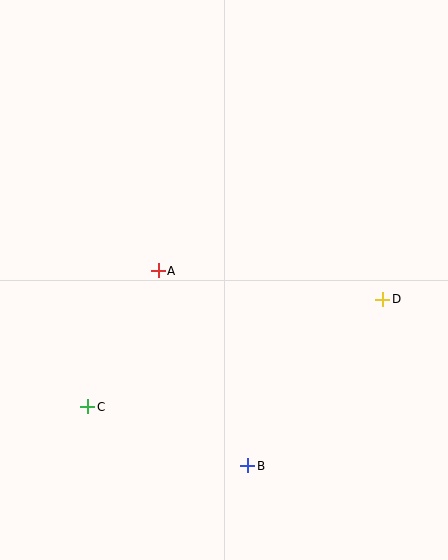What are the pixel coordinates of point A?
Point A is at (158, 271).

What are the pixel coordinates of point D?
Point D is at (383, 299).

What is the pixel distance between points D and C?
The distance between D and C is 314 pixels.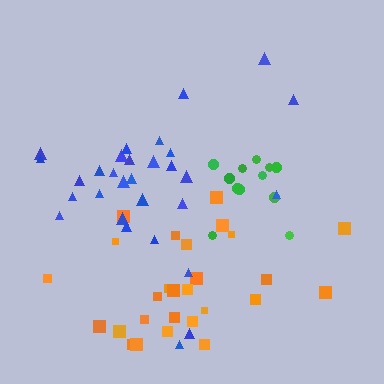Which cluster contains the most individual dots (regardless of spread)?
Blue (30).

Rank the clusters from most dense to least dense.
green, orange, blue.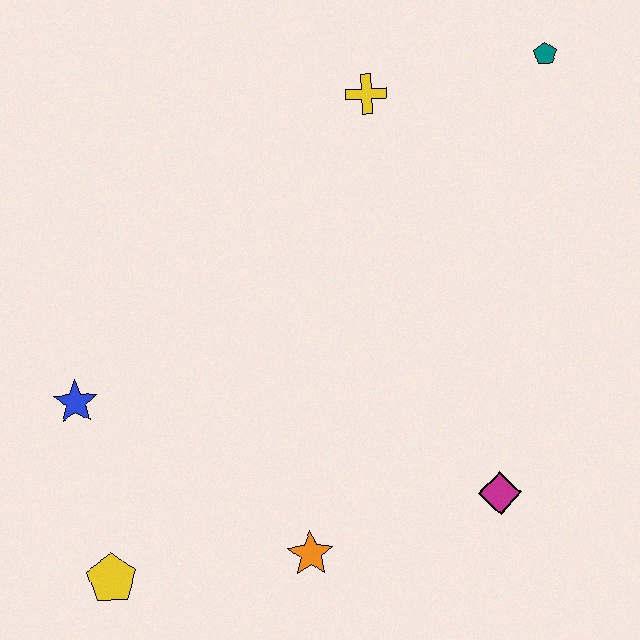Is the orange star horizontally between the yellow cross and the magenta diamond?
No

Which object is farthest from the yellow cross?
The yellow pentagon is farthest from the yellow cross.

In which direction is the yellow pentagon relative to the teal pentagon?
The yellow pentagon is below the teal pentagon.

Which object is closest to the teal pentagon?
The yellow cross is closest to the teal pentagon.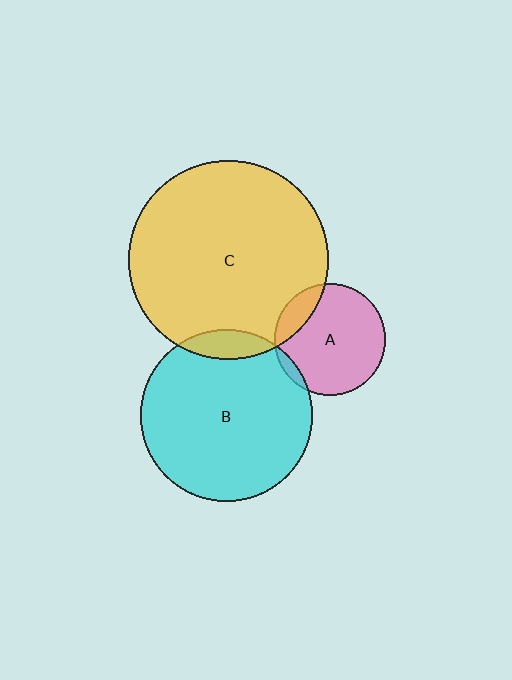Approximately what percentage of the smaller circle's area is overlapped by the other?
Approximately 10%.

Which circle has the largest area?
Circle C (yellow).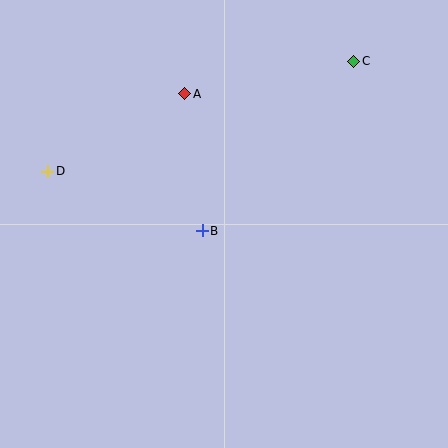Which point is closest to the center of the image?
Point B at (202, 231) is closest to the center.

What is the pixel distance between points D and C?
The distance between D and C is 325 pixels.